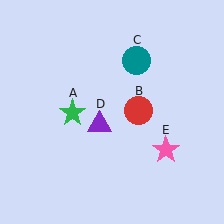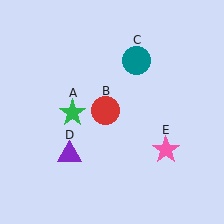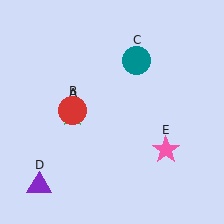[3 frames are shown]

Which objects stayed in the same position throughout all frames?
Green star (object A) and teal circle (object C) and pink star (object E) remained stationary.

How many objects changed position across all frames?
2 objects changed position: red circle (object B), purple triangle (object D).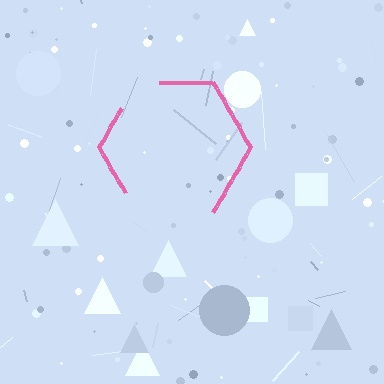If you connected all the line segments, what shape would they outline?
They would outline a hexagon.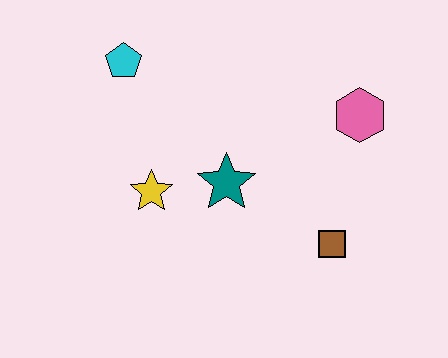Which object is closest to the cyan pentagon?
The yellow star is closest to the cyan pentagon.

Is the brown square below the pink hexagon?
Yes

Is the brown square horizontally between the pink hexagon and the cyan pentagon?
Yes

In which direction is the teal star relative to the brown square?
The teal star is to the left of the brown square.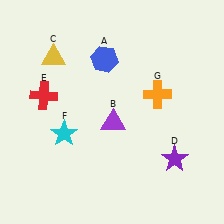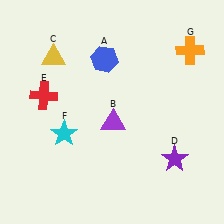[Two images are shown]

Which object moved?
The orange cross (G) moved up.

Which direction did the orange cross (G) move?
The orange cross (G) moved up.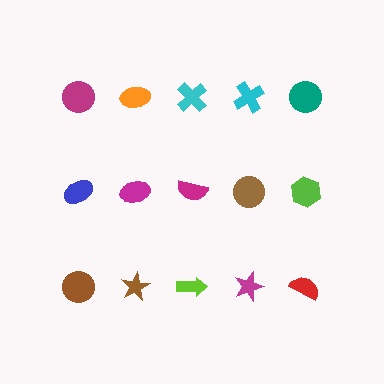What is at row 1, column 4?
A cyan cross.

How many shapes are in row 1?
5 shapes.